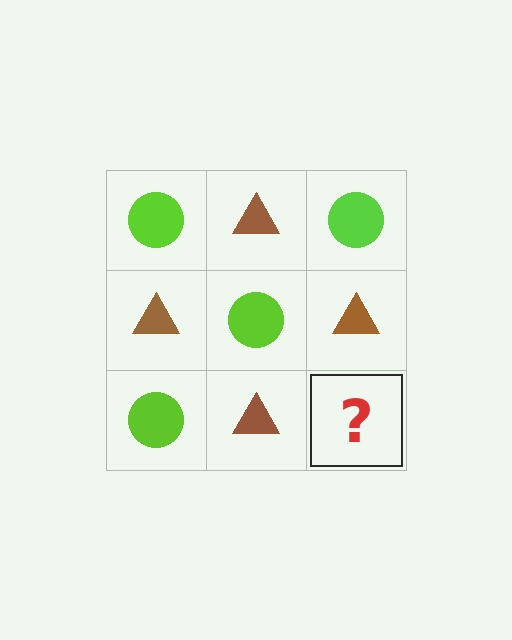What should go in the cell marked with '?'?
The missing cell should contain a lime circle.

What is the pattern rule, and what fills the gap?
The rule is that it alternates lime circle and brown triangle in a checkerboard pattern. The gap should be filled with a lime circle.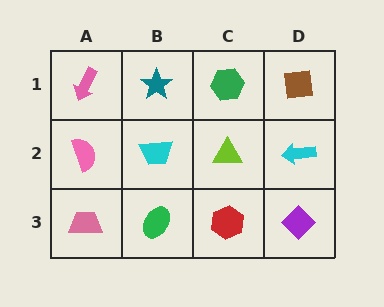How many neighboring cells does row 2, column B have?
4.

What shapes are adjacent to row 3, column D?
A cyan arrow (row 2, column D), a red hexagon (row 3, column C).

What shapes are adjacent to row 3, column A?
A pink semicircle (row 2, column A), a green ellipse (row 3, column B).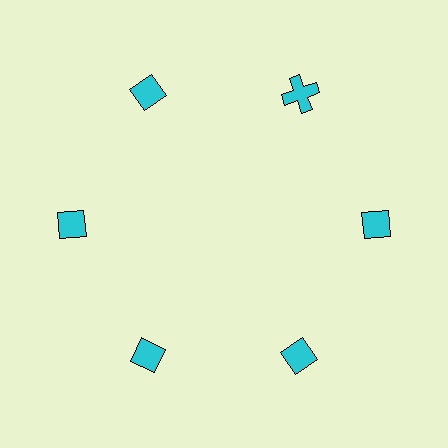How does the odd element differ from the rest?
It has a different shape: cross instead of diamond.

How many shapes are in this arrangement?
There are 6 shapes arranged in a ring pattern.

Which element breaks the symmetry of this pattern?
The cyan cross at roughly the 1 o'clock position breaks the symmetry. All other shapes are cyan diamonds.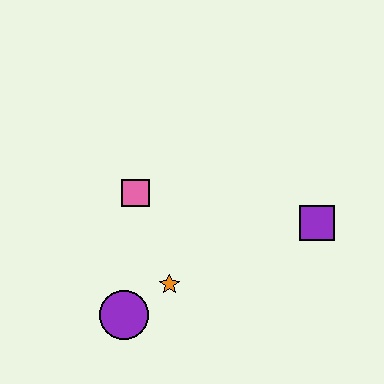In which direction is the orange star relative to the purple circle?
The orange star is to the right of the purple circle.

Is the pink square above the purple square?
Yes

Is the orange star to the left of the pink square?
No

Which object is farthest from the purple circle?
The purple square is farthest from the purple circle.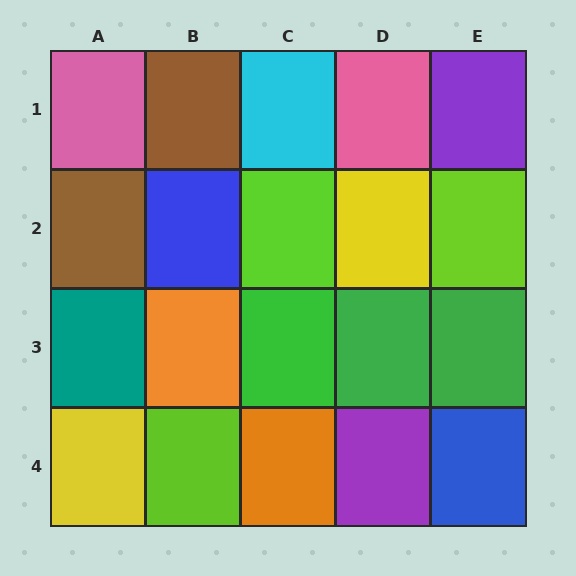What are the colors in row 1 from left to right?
Pink, brown, cyan, pink, purple.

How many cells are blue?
2 cells are blue.